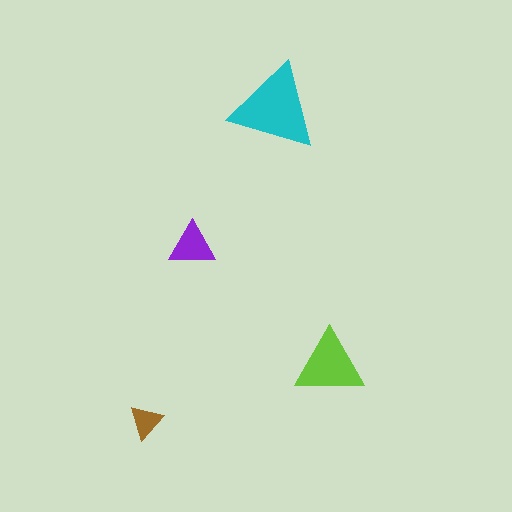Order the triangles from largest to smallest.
the cyan one, the lime one, the purple one, the brown one.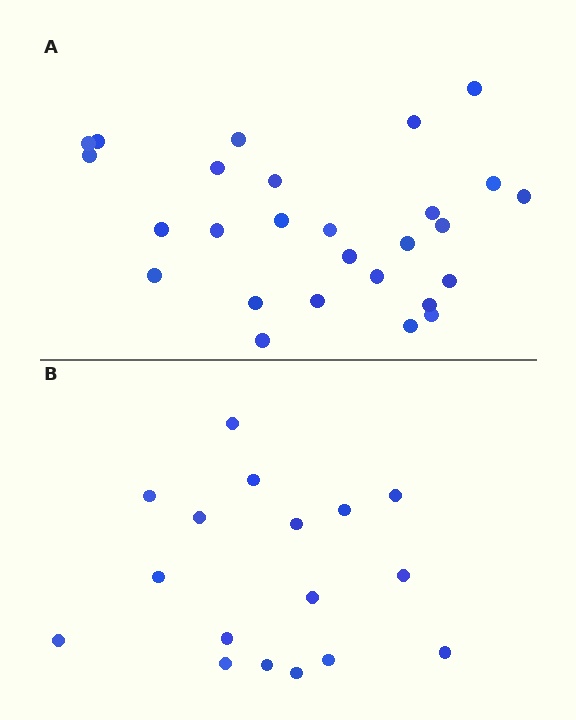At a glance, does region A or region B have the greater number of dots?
Region A (the top region) has more dots.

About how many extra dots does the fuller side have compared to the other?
Region A has roughly 10 or so more dots than region B.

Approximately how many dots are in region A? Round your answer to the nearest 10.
About 30 dots. (The exact count is 27, which rounds to 30.)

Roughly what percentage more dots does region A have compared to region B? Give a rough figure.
About 60% more.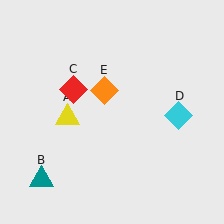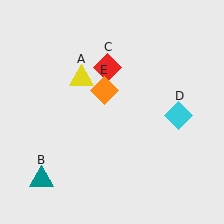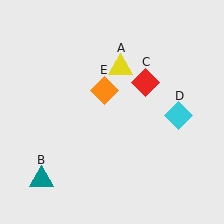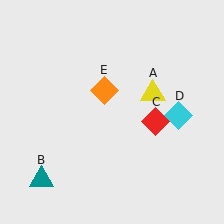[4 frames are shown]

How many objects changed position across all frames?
2 objects changed position: yellow triangle (object A), red diamond (object C).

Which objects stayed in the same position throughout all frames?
Teal triangle (object B) and cyan diamond (object D) and orange diamond (object E) remained stationary.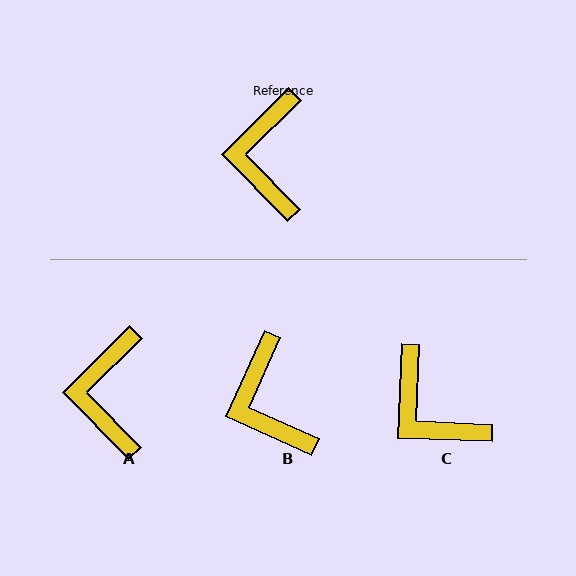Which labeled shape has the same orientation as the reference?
A.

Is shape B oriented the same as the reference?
No, it is off by about 22 degrees.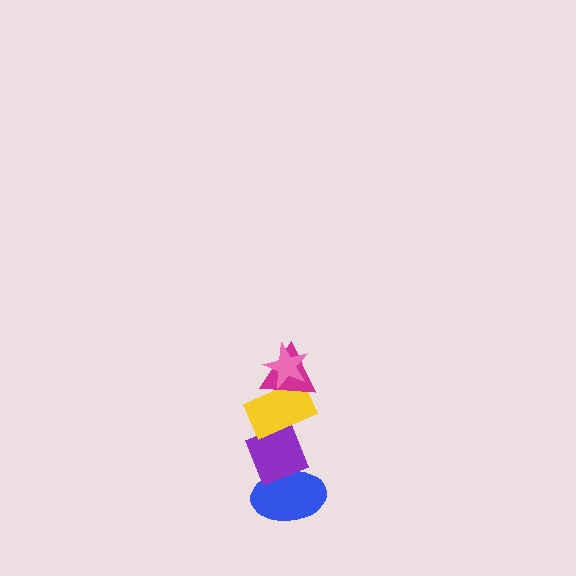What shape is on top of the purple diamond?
The yellow rectangle is on top of the purple diamond.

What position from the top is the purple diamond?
The purple diamond is 4th from the top.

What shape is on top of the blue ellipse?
The purple diamond is on top of the blue ellipse.